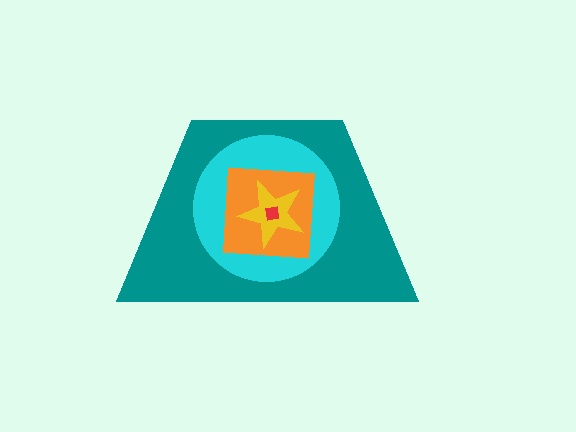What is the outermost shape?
The teal trapezoid.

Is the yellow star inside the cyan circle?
Yes.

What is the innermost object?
The red square.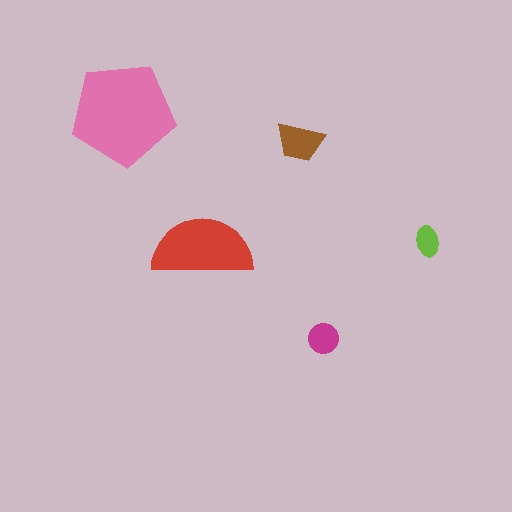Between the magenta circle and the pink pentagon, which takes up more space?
The pink pentagon.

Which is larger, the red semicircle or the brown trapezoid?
The red semicircle.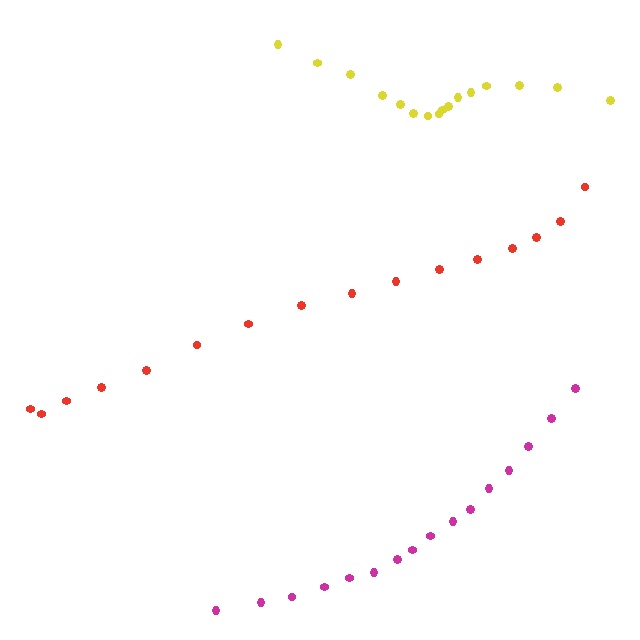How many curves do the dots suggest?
There are 3 distinct paths.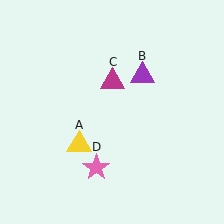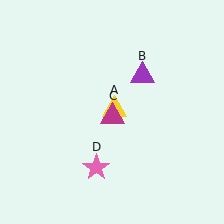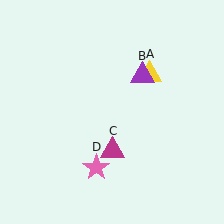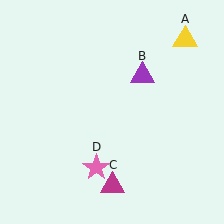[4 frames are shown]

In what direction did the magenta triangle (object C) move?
The magenta triangle (object C) moved down.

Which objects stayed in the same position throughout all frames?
Purple triangle (object B) and pink star (object D) remained stationary.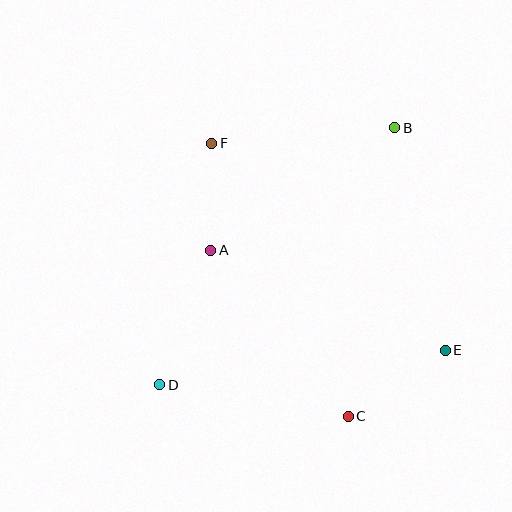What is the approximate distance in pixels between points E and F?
The distance between E and F is approximately 312 pixels.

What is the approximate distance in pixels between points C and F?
The distance between C and F is approximately 305 pixels.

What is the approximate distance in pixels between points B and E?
The distance between B and E is approximately 228 pixels.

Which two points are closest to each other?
Points A and F are closest to each other.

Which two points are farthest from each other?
Points B and D are farthest from each other.